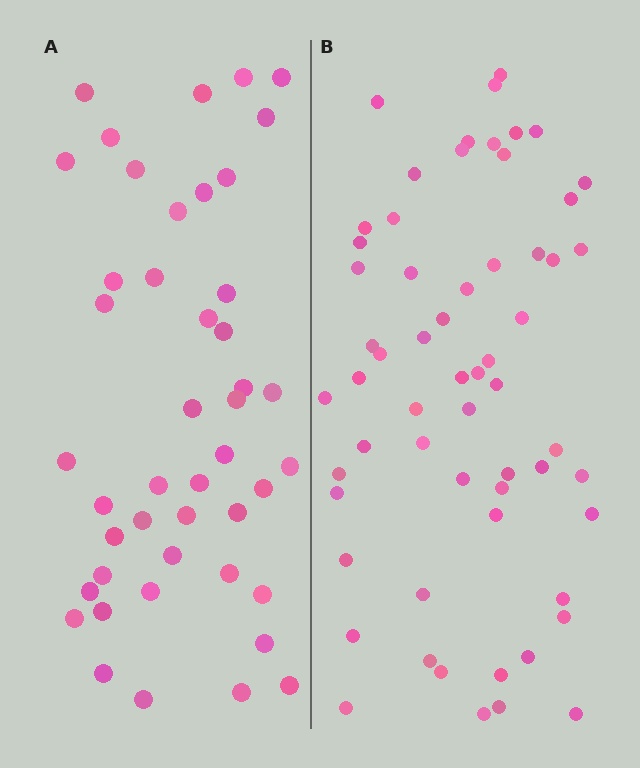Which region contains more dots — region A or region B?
Region B (the right region) has more dots.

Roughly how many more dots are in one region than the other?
Region B has approximately 15 more dots than region A.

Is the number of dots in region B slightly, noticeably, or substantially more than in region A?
Region B has noticeably more, but not dramatically so. The ratio is roughly 1.3 to 1.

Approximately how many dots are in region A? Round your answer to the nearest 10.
About 40 dots. (The exact count is 45, which rounds to 40.)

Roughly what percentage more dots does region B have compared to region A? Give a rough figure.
About 35% more.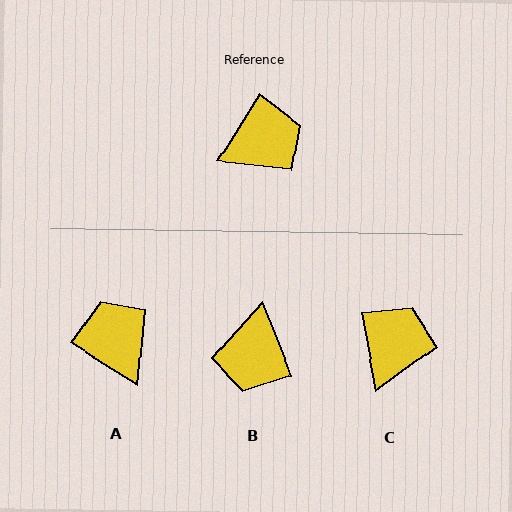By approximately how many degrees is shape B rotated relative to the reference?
Approximately 126 degrees clockwise.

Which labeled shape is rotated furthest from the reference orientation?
B, about 126 degrees away.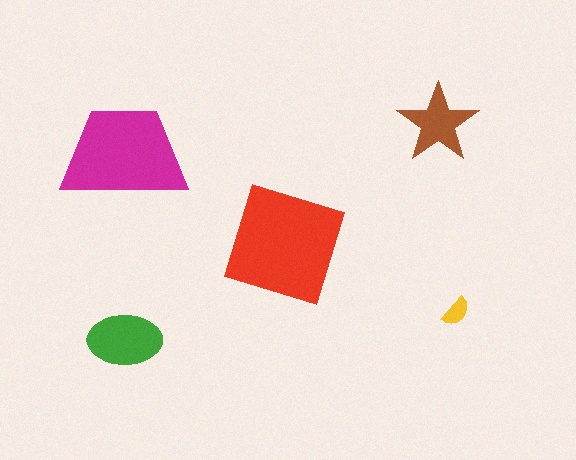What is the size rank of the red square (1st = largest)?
1st.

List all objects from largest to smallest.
The red square, the magenta trapezoid, the green ellipse, the brown star, the yellow semicircle.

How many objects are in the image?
There are 5 objects in the image.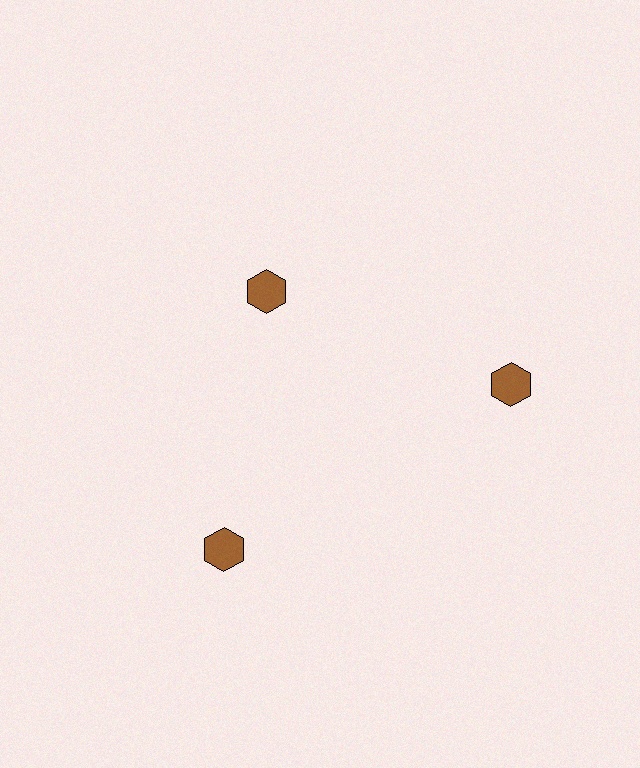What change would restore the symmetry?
The symmetry would be restored by moving it outward, back onto the ring so that all 3 hexagons sit at equal angles and equal distance from the center.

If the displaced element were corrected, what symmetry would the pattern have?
It would have 3-fold rotational symmetry — the pattern would map onto itself every 120 degrees.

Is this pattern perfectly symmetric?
No. The 3 brown hexagons are arranged in a ring, but one element near the 11 o'clock position is pulled inward toward the center, breaking the 3-fold rotational symmetry.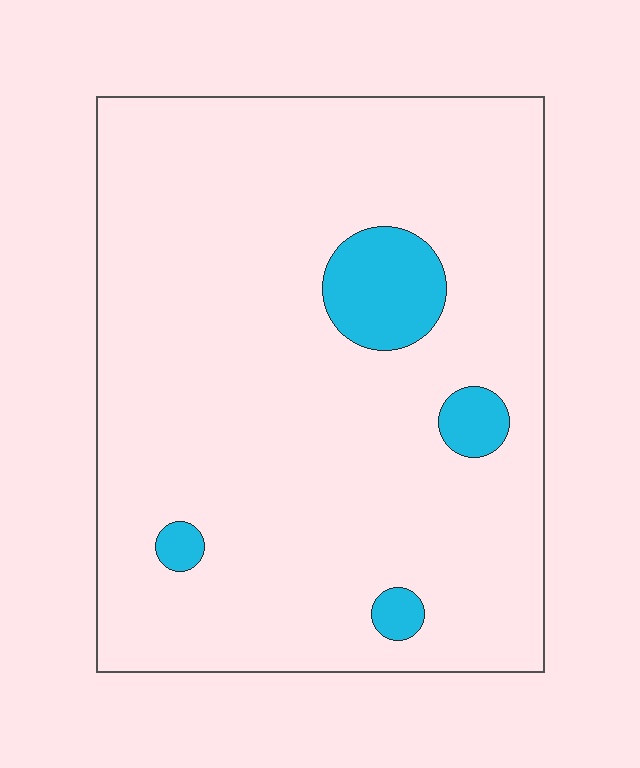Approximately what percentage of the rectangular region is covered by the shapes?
Approximately 10%.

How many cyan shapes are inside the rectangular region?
4.